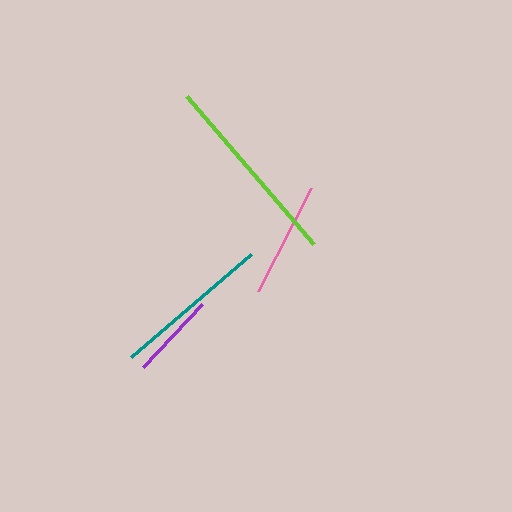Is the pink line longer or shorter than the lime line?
The lime line is longer than the pink line.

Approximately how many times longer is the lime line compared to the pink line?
The lime line is approximately 1.7 times the length of the pink line.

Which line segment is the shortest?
The purple line is the shortest at approximately 87 pixels.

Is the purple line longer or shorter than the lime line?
The lime line is longer than the purple line.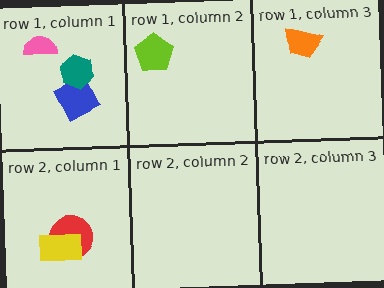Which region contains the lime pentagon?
The row 1, column 2 region.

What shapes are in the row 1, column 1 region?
The pink semicircle, the blue square, the teal hexagon.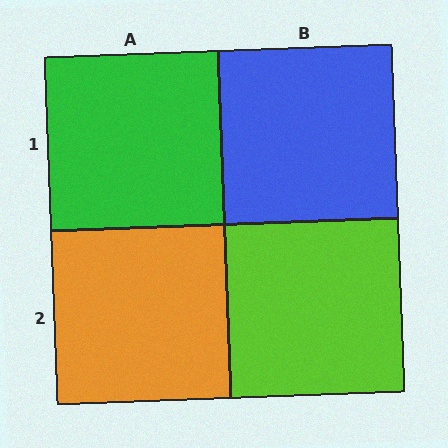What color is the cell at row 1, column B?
Blue.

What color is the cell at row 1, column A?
Green.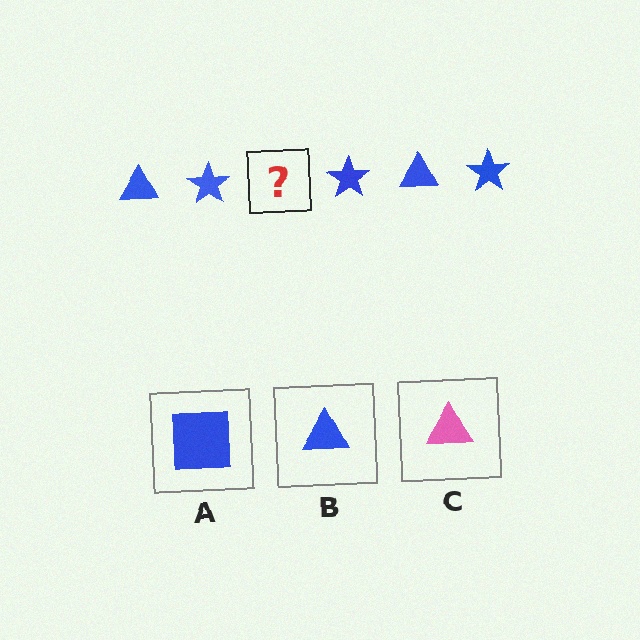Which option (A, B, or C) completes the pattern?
B.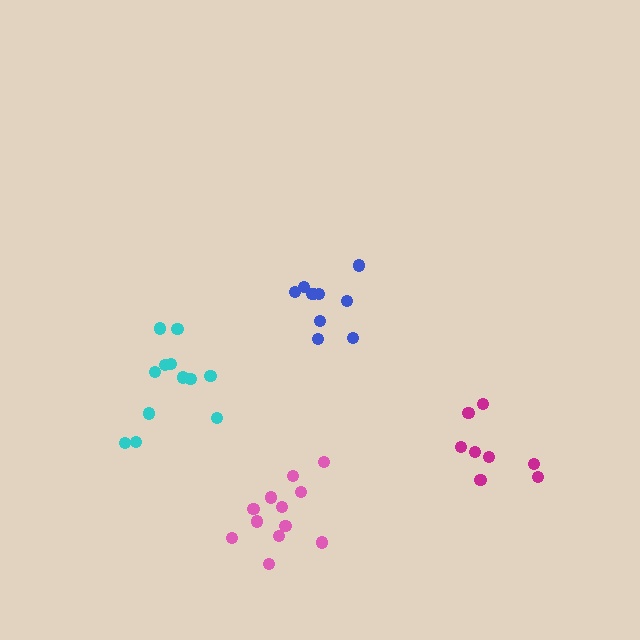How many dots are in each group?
Group 1: 10 dots, Group 2: 12 dots, Group 3: 8 dots, Group 4: 12 dots (42 total).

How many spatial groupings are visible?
There are 4 spatial groupings.